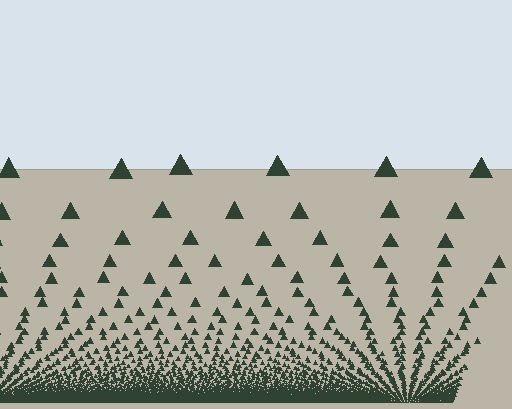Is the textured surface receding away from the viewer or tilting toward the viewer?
The surface appears to tilt toward the viewer. Texture elements get larger and sparser toward the top.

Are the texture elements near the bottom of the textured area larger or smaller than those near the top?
Smaller. The gradient is inverted — elements near the bottom are smaller and denser.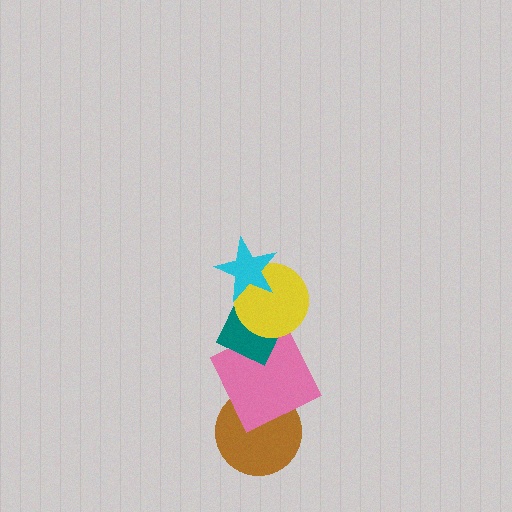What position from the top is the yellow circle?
The yellow circle is 2nd from the top.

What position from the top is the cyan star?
The cyan star is 1st from the top.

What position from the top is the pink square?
The pink square is 4th from the top.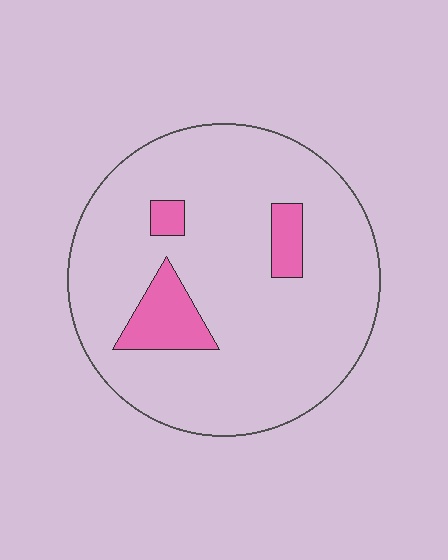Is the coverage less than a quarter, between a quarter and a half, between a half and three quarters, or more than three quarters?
Less than a quarter.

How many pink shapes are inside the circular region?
3.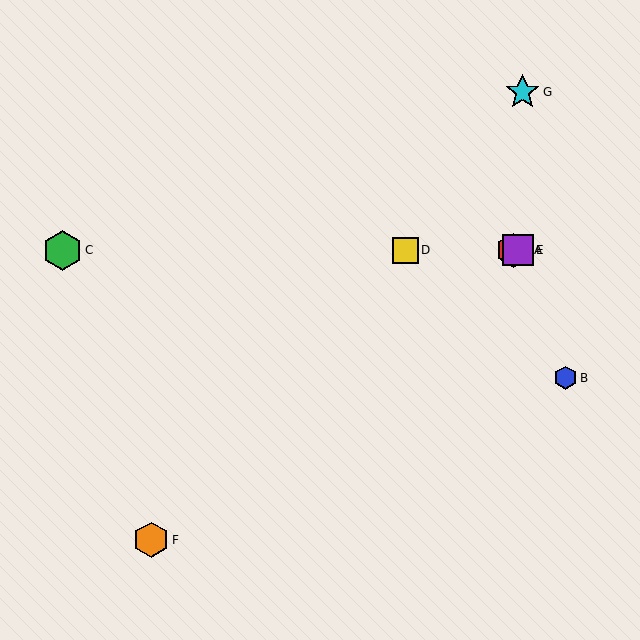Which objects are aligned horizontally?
Objects A, C, D, E are aligned horizontally.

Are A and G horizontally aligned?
No, A is at y≈250 and G is at y≈92.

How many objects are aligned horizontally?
4 objects (A, C, D, E) are aligned horizontally.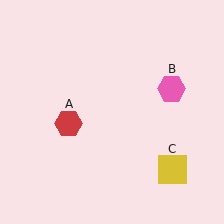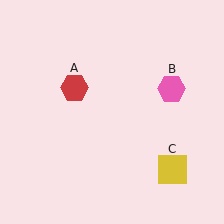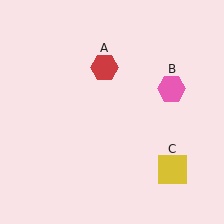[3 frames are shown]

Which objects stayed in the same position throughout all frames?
Pink hexagon (object B) and yellow square (object C) remained stationary.